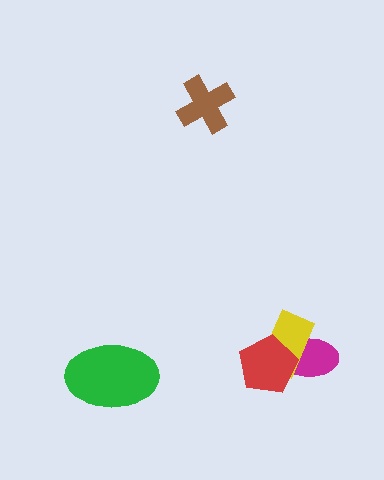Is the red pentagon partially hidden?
No, no other shape covers it.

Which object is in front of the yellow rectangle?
The red pentagon is in front of the yellow rectangle.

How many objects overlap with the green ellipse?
0 objects overlap with the green ellipse.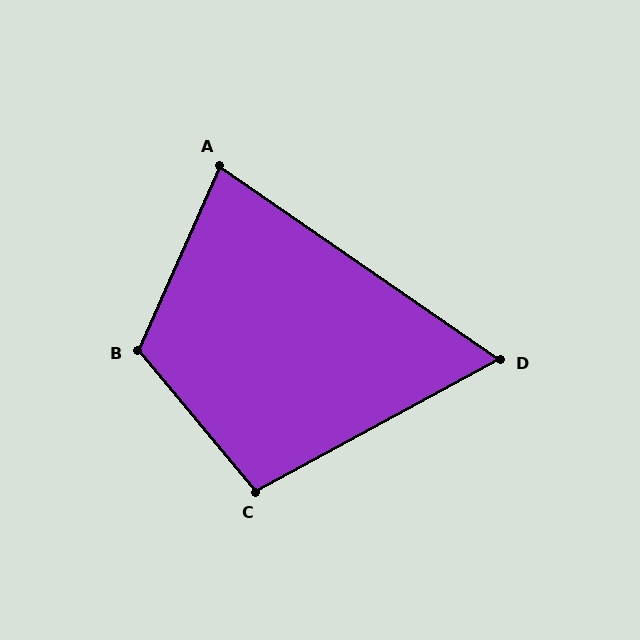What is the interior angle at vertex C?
Approximately 101 degrees (obtuse).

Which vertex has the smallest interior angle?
D, at approximately 63 degrees.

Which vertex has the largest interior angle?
B, at approximately 117 degrees.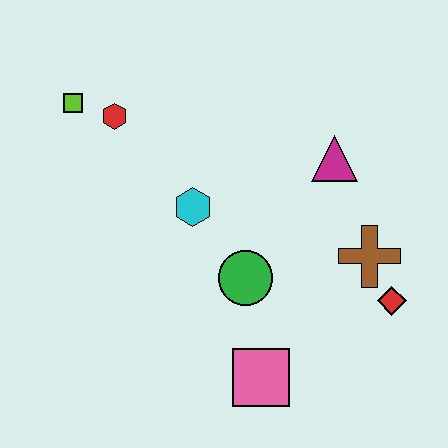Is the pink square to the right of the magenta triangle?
No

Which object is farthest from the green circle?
The lime square is farthest from the green circle.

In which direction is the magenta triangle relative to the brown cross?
The magenta triangle is above the brown cross.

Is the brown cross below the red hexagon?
Yes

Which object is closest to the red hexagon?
The lime square is closest to the red hexagon.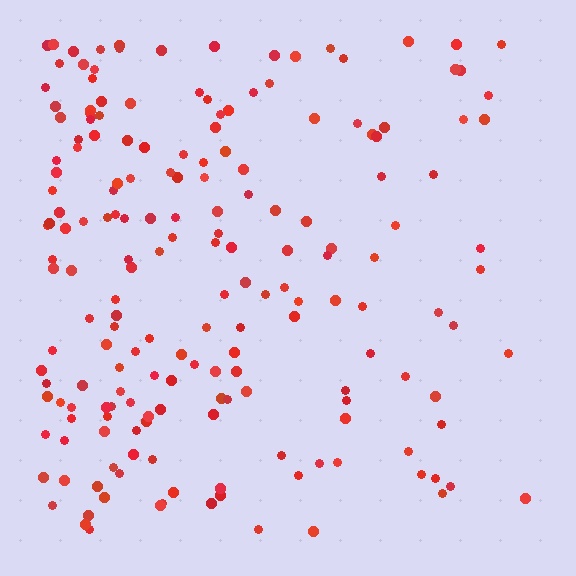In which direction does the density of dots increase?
From right to left, with the left side densest.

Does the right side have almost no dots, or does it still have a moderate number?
Still a moderate number, just noticeably fewer than the left.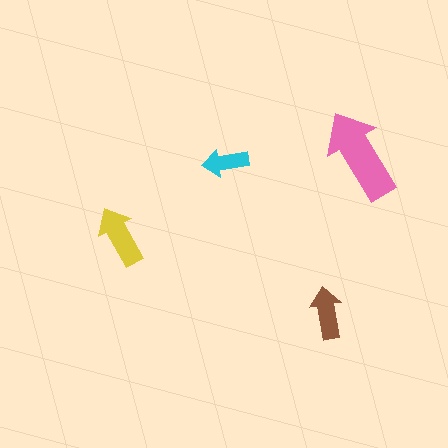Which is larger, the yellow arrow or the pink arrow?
The pink one.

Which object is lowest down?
The brown arrow is bottommost.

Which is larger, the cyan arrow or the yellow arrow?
The yellow one.